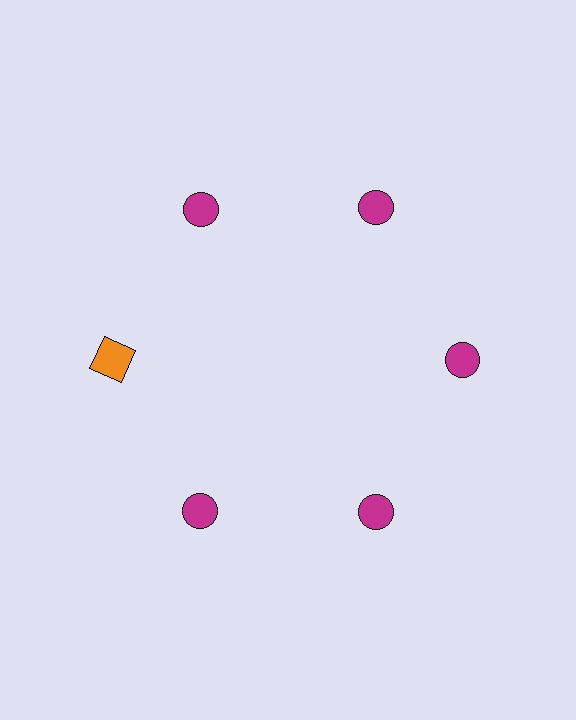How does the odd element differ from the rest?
It differs in both color (orange instead of magenta) and shape (square instead of circle).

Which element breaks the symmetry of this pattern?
The orange square at roughly the 9 o'clock position breaks the symmetry. All other shapes are magenta circles.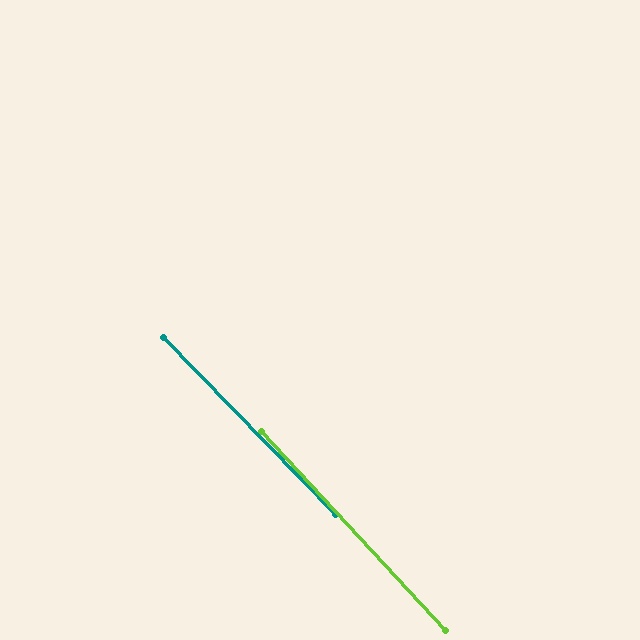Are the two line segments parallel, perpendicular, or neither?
Parallel — their directions differ by only 1.2°.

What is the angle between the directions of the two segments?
Approximately 1 degree.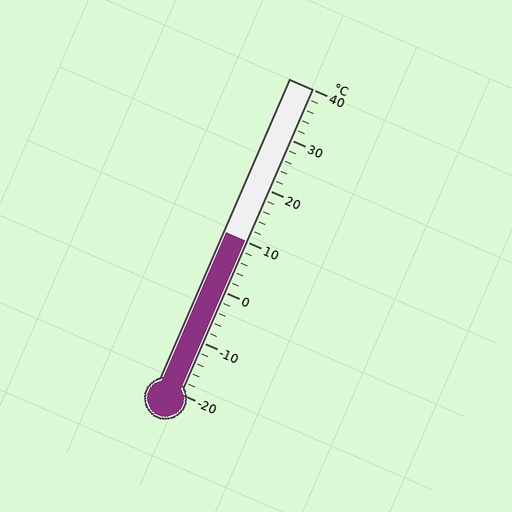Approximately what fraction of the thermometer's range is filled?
The thermometer is filled to approximately 50% of its range.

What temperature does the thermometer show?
The thermometer shows approximately 10°C.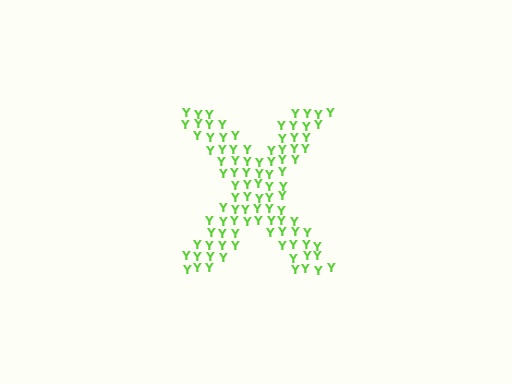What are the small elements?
The small elements are letter Y's.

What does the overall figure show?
The overall figure shows the letter X.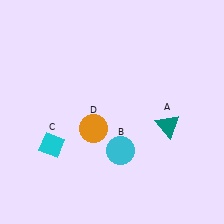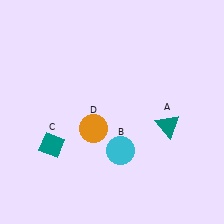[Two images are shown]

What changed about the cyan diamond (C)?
In Image 1, C is cyan. In Image 2, it changed to teal.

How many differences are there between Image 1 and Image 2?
There is 1 difference between the two images.